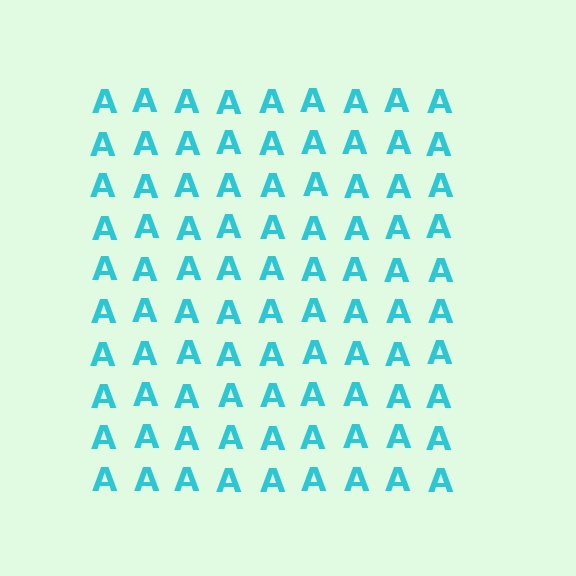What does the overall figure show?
The overall figure shows a square.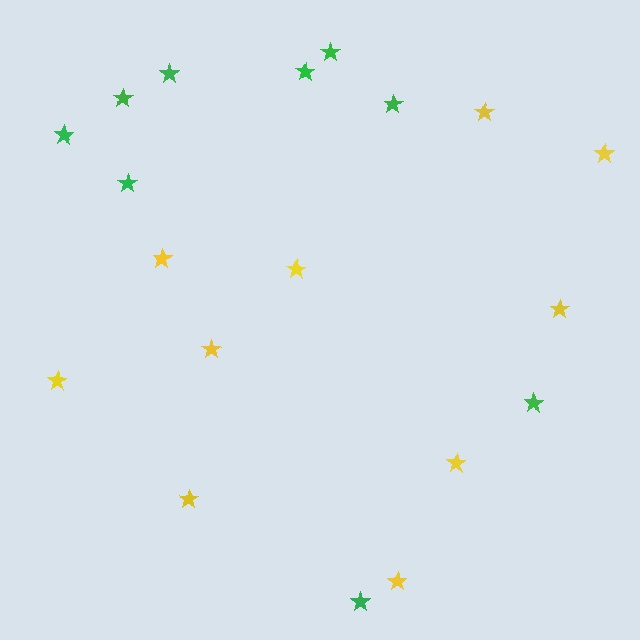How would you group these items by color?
There are 2 groups: one group of yellow stars (10) and one group of green stars (9).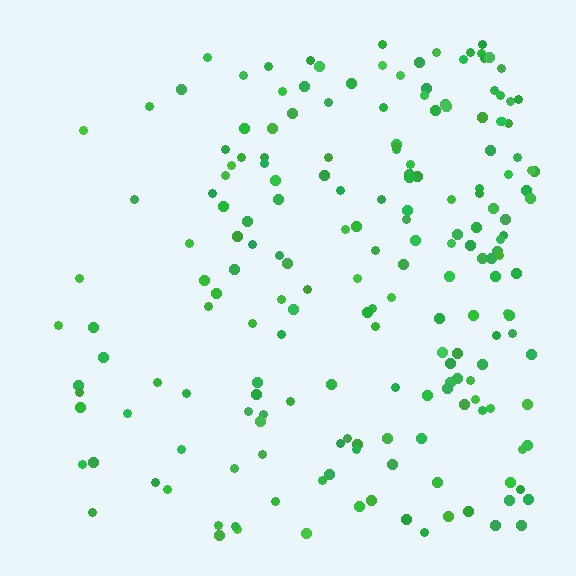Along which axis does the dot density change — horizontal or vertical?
Horizontal.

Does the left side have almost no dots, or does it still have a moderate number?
Still a moderate number, just noticeably fewer than the right.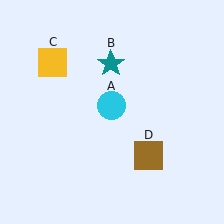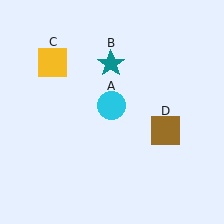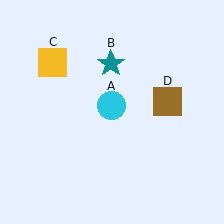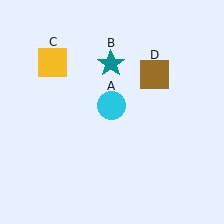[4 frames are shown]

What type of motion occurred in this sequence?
The brown square (object D) rotated counterclockwise around the center of the scene.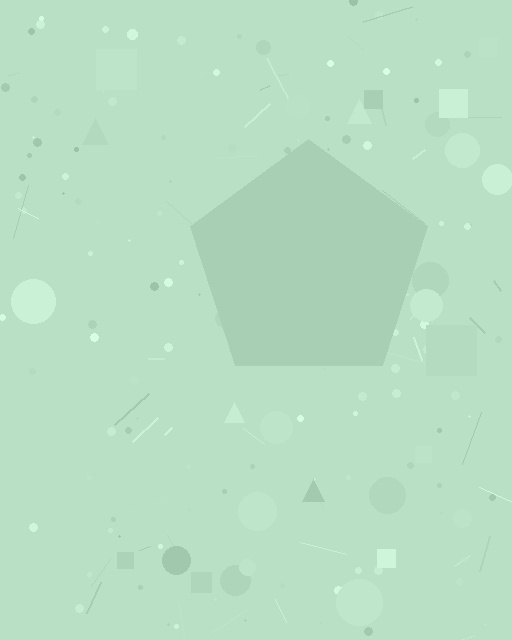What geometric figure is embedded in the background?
A pentagon is embedded in the background.